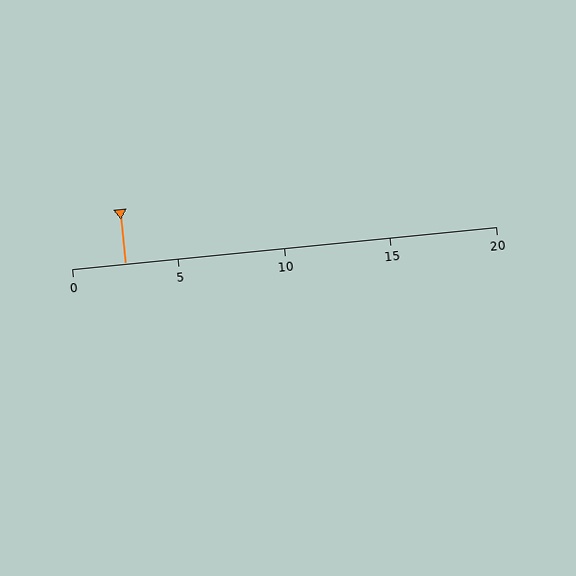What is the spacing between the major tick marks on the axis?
The major ticks are spaced 5 apart.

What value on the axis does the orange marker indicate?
The marker indicates approximately 2.5.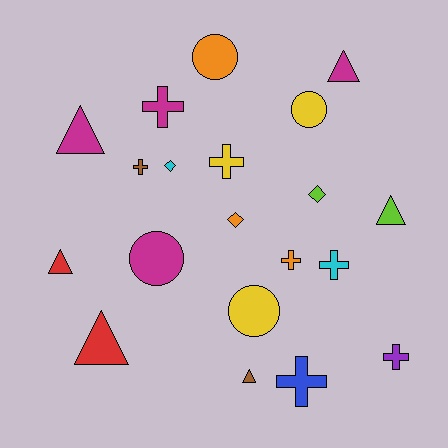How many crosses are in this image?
There are 7 crosses.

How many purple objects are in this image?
There is 1 purple object.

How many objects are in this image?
There are 20 objects.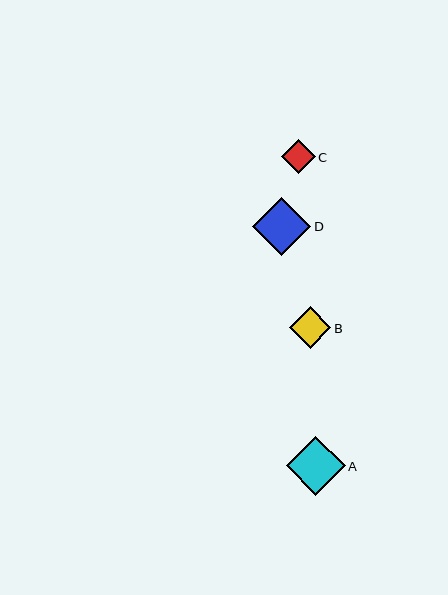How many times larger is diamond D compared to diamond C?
Diamond D is approximately 1.7 times the size of diamond C.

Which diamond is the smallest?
Diamond C is the smallest with a size of approximately 34 pixels.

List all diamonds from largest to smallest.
From largest to smallest: A, D, B, C.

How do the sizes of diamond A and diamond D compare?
Diamond A and diamond D are approximately the same size.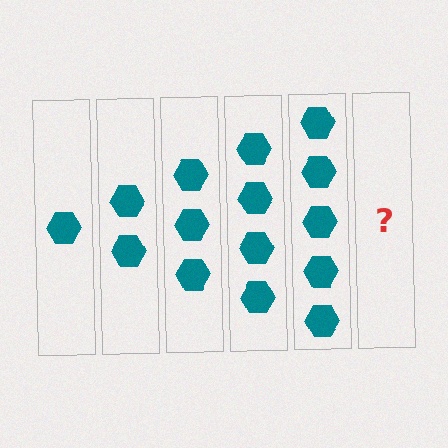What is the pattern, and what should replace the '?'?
The pattern is that each step adds one more hexagon. The '?' should be 6 hexagons.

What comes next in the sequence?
The next element should be 6 hexagons.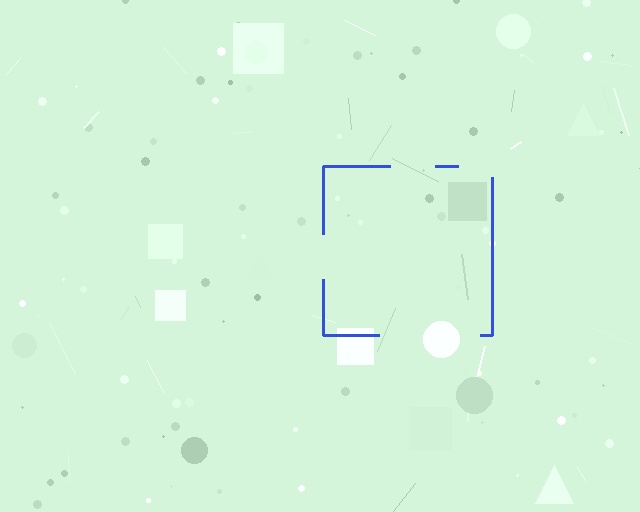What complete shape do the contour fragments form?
The contour fragments form a square.